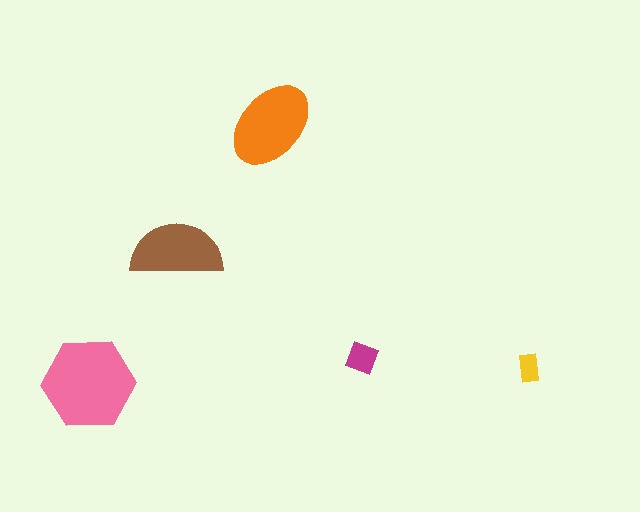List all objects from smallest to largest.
The yellow rectangle, the magenta square, the brown semicircle, the orange ellipse, the pink hexagon.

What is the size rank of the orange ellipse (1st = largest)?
2nd.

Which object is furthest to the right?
The yellow rectangle is rightmost.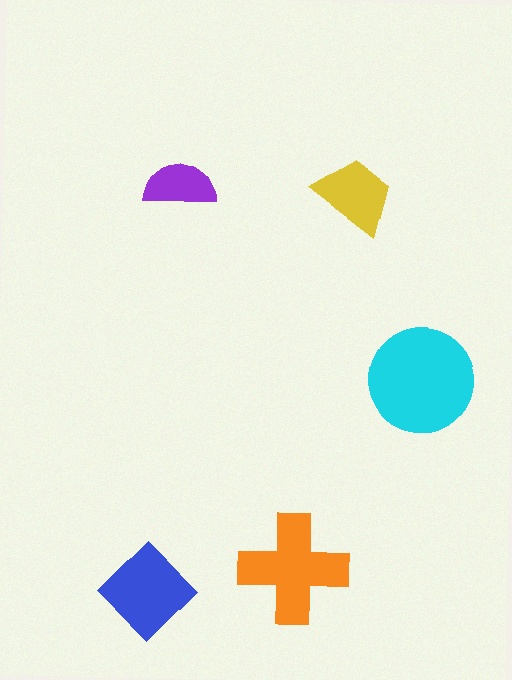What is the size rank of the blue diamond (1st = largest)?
3rd.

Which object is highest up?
The purple semicircle is topmost.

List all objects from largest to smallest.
The cyan circle, the orange cross, the blue diamond, the yellow trapezoid, the purple semicircle.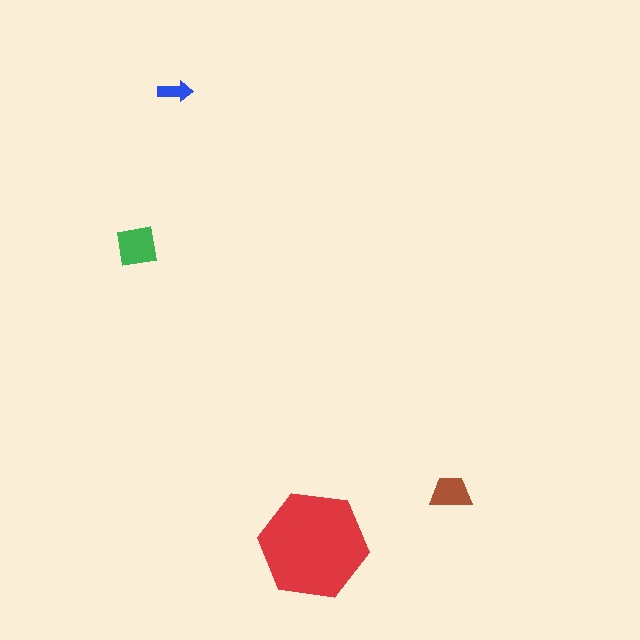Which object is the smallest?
The blue arrow.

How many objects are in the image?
There are 4 objects in the image.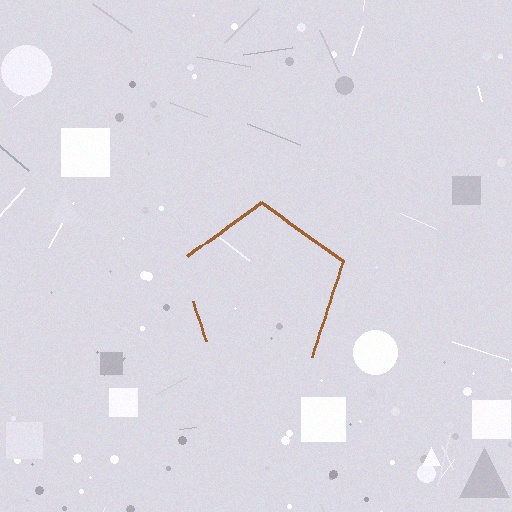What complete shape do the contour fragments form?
The contour fragments form a pentagon.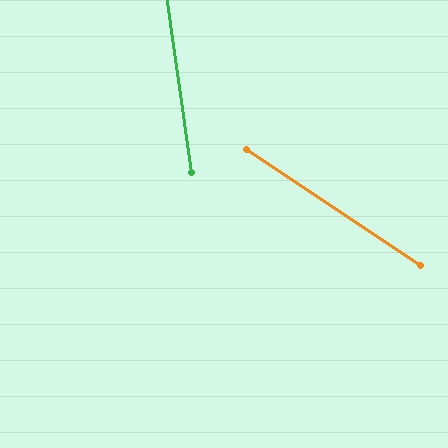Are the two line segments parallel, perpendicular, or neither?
Neither parallel nor perpendicular — they differ by about 48°.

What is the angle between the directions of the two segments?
Approximately 48 degrees.